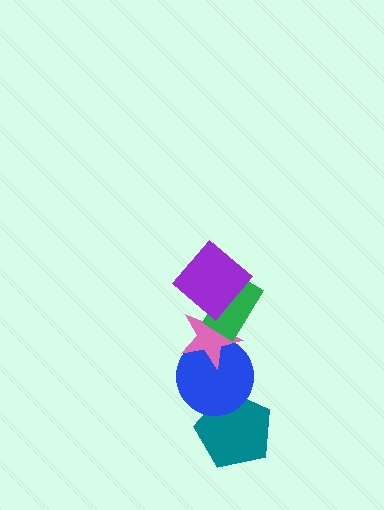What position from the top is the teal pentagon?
The teal pentagon is 5th from the top.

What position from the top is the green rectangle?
The green rectangle is 2nd from the top.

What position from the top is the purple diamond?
The purple diamond is 1st from the top.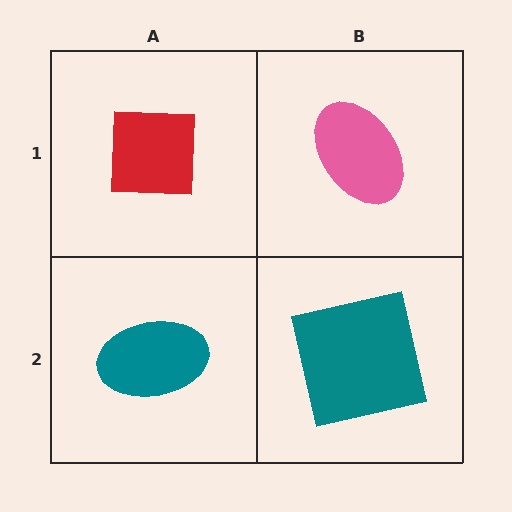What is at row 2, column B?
A teal square.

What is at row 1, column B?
A pink ellipse.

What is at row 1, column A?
A red square.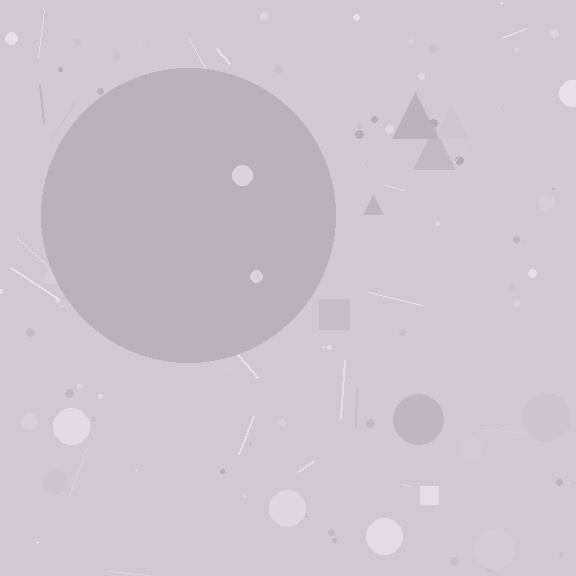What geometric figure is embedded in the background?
A circle is embedded in the background.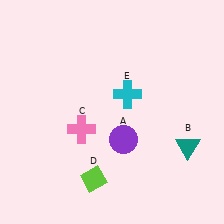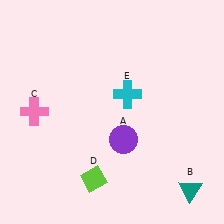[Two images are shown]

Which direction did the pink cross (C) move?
The pink cross (C) moved left.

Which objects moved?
The objects that moved are: the teal triangle (B), the pink cross (C).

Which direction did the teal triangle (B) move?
The teal triangle (B) moved down.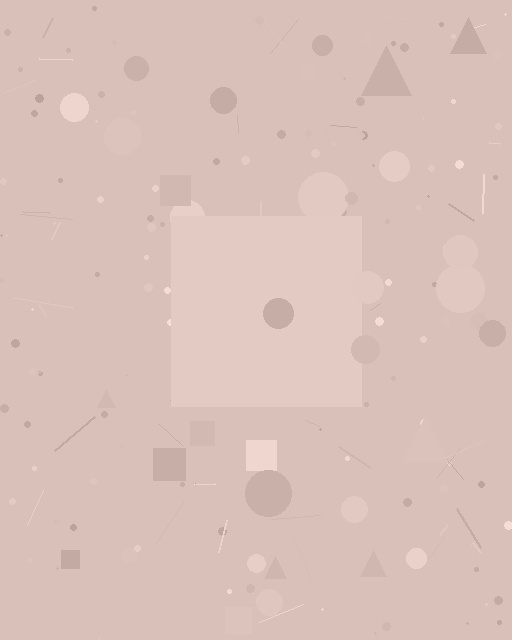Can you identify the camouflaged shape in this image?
The camouflaged shape is a square.